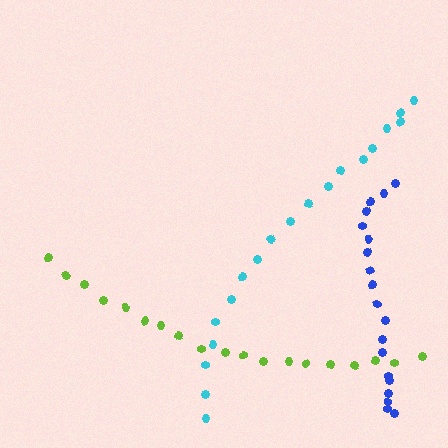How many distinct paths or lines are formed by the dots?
There are 3 distinct paths.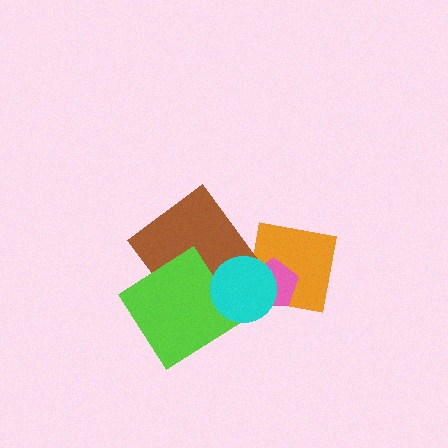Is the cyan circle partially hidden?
No, no other shape covers it.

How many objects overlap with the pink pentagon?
2 objects overlap with the pink pentagon.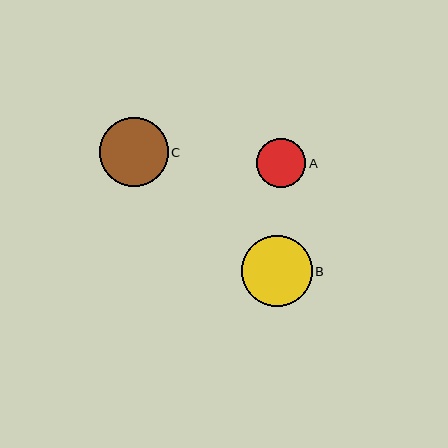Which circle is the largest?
Circle B is the largest with a size of approximately 70 pixels.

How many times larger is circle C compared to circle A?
Circle C is approximately 1.4 times the size of circle A.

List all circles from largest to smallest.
From largest to smallest: B, C, A.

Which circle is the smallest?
Circle A is the smallest with a size of approximately 49 pixels.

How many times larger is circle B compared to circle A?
Circle B is approximately 1.4 times the size of circle A.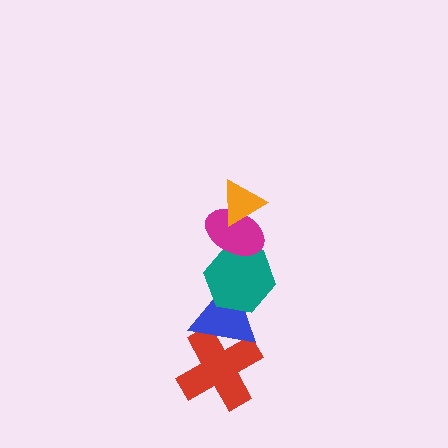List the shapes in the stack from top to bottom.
From top to bottom: the orange triangle, the magenta ellipse, the teal hexagon, the blue triangle, the red cross.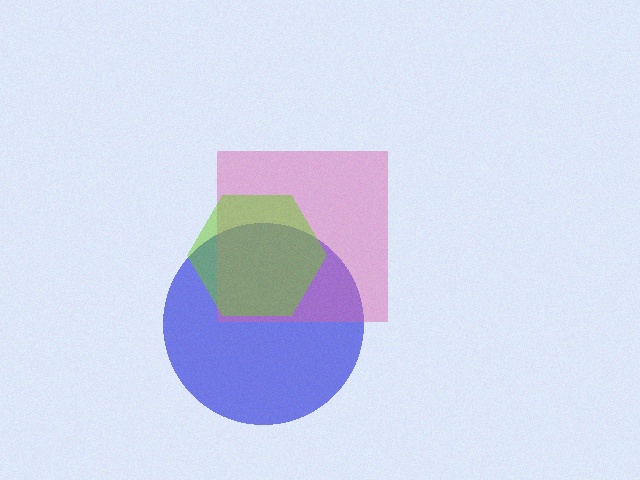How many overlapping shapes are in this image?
There are 3 overlapping shapes in the image.